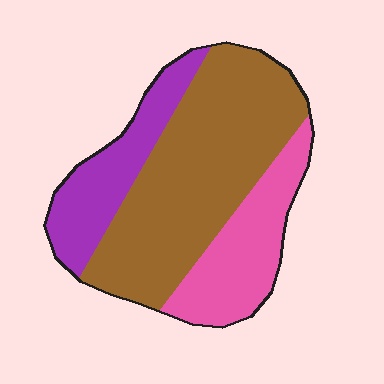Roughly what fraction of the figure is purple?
Purple takes up about one fifth (1/5) of the figure.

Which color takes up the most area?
Brown, at roughly 55%.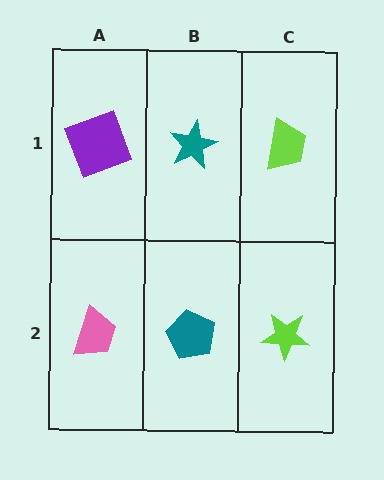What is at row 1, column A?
A purple square.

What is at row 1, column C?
A lime trapezoid.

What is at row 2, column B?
A teal pentagon.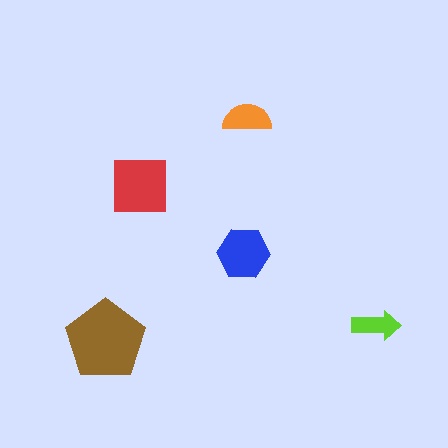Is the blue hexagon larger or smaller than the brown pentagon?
Smaller.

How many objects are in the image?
There are 5 objects in the image.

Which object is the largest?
The brown pentagon.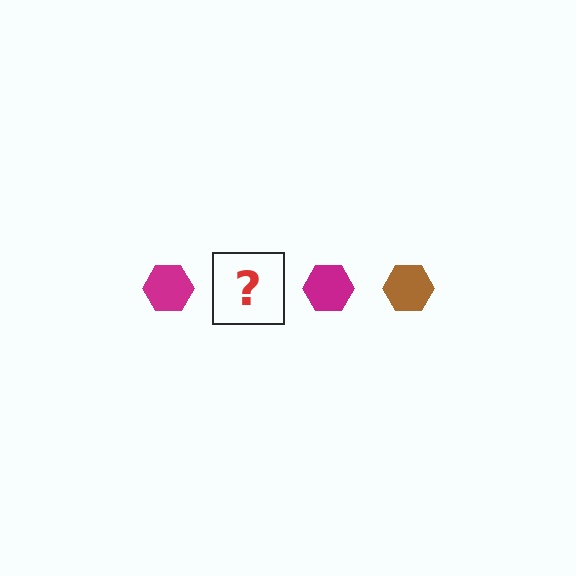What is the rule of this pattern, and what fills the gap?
The rule is that the pattern cycles through magenta, brown hexagons. The gap should be filled with a brown hexagon.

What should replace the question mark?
The question mark should be replaced with a brown hexagon.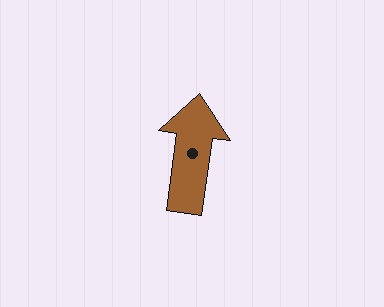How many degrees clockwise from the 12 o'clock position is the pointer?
Approximately 8 degrees.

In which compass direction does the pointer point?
North.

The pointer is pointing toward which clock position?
Roughly 12 o'clock.